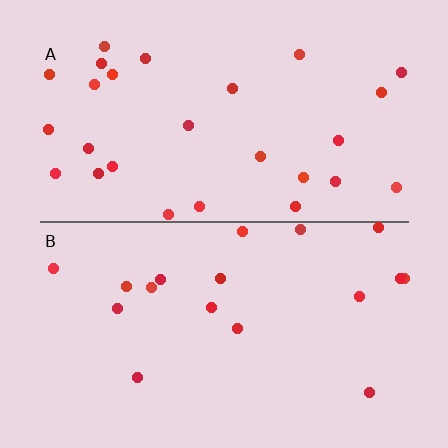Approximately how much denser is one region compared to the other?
Approximately 1.5× — region A over region B.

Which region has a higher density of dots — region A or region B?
A (the top).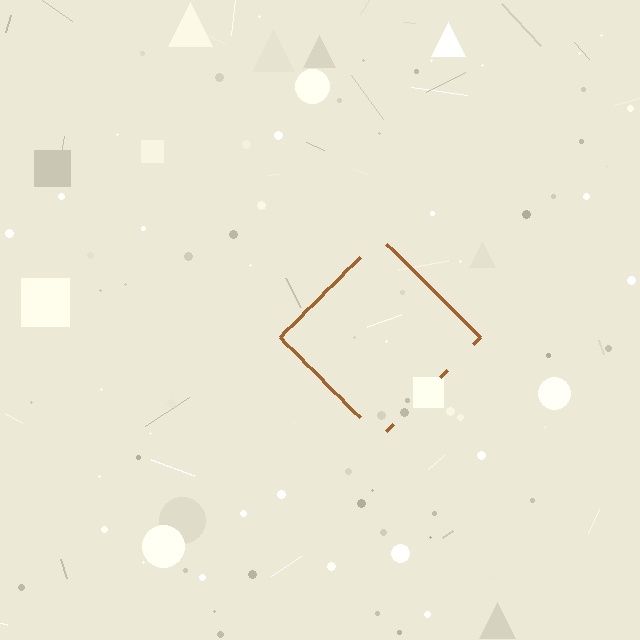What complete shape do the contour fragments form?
The contour fragments form a diamond.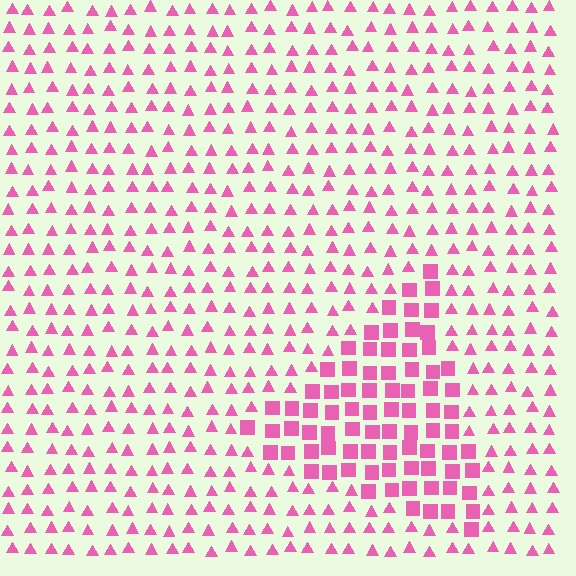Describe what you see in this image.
The image is filled with small pink elements arranged in a uniform grid. A triangle-shaped region contains squares, while the surrounding area contains triangles. The boundary is defined purely by the change in element shape.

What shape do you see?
I see a triangle.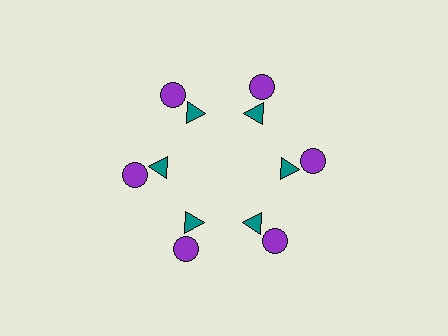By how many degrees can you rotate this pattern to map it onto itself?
The pattern maps onto itself every 60 degrees of rotation.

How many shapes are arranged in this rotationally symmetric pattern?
There are 12 shapes, arranged in 6 groups of 2.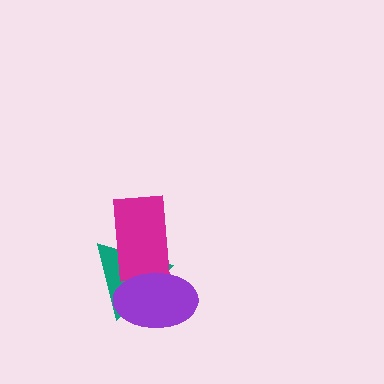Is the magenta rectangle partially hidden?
Yes, it is partially covered by another shape.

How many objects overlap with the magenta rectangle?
2 objects overlap with the magenta rectangle.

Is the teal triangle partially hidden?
Yes, it is partially covered by another shape.